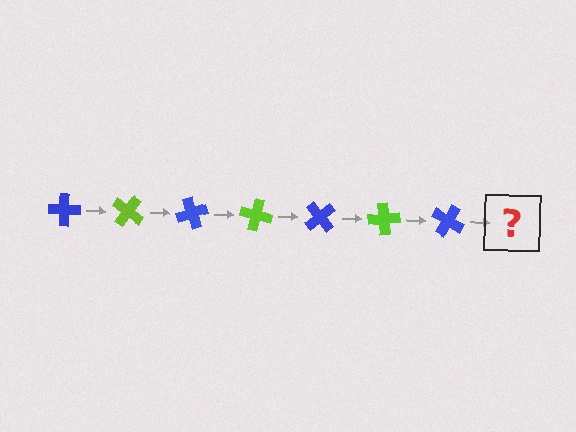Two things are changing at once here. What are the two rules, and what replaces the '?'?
The two rules are that it rotates 35 degrees each step and the color cycles through blue and lime. The '?' should be a lime cross, rotated 245 degrees from the start.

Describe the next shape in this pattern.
It should be a lime cross, rotated 245 degrees from the start.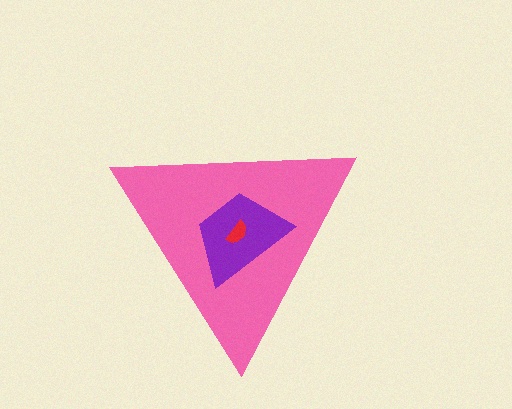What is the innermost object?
The red semicircle.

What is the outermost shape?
The pink triangle.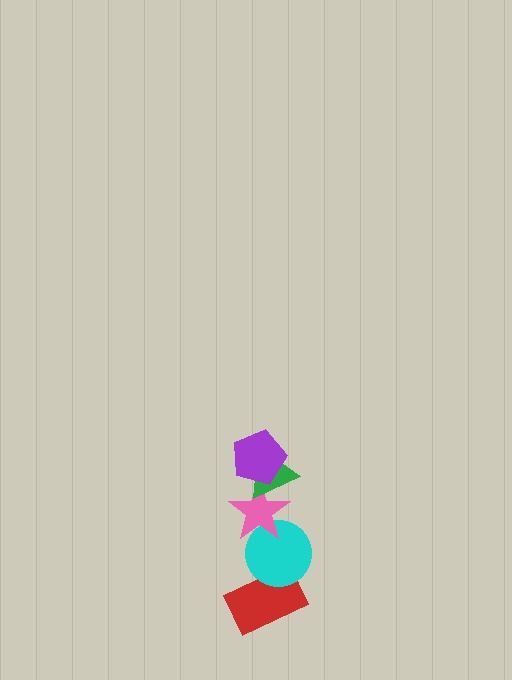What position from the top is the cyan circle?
The cyan circle is 4th from the top.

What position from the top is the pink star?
The pink star is 3rd from the top.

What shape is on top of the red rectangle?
The cyan circle is on top of the red rectangle.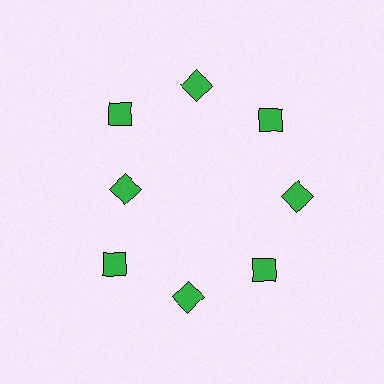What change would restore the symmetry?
The symmetry would be restored by moving it outward, back onto the ring so that all 8 diamonds sit at equal angles and equal distance from the center.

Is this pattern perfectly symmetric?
No. The 8 green diamonds are arranged in a ring, but one element near the 9 o'clock position is pulled inward toward the center, breaking the 8-fold rotational symmetry.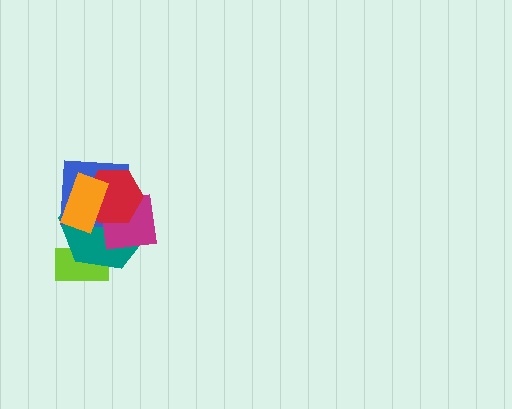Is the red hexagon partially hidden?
Yes, it is partially covered by another shape.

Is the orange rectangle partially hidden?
No, no other shape covers it.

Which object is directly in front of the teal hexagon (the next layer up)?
The blue square is directly in front of the teal hexagon.